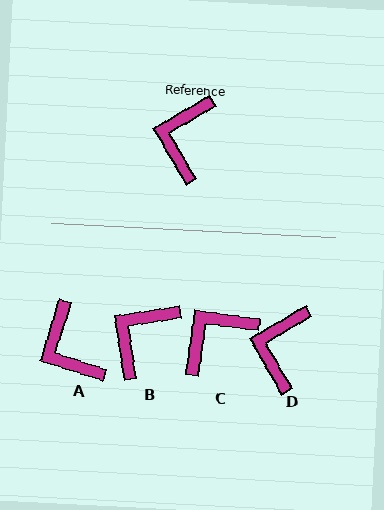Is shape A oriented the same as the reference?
No, it is off by about 43 degrees.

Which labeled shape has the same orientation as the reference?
D.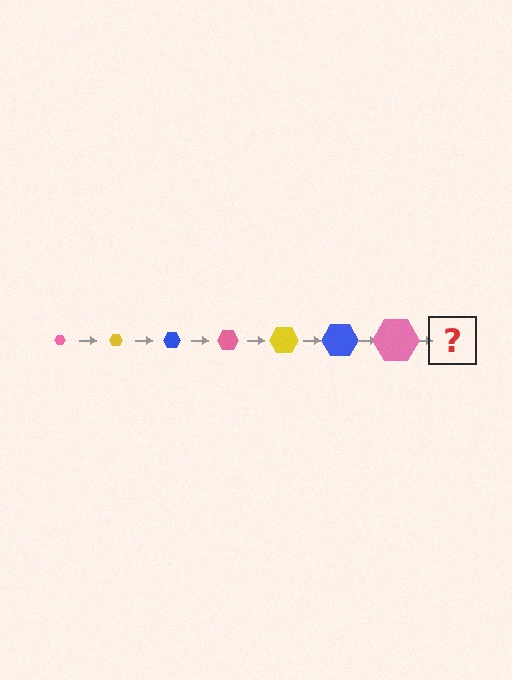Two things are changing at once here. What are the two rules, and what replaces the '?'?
The two rules are that the hexagon grows larger each step and the color cycles through pink, yellow, and blue. The '?' should be a yellow hexagon, larger than the previous one.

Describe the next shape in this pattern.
It should be a yellow hexagon, larger than the previous one.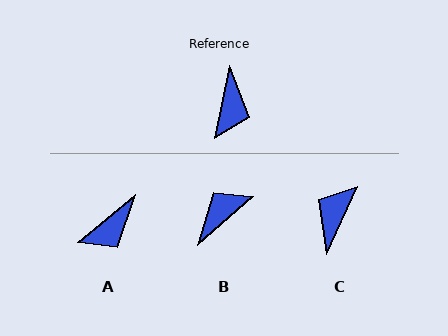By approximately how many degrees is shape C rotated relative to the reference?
Approximately 168 degrees counter-clockwise.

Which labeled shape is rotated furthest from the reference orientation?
C, about 168 degrees away.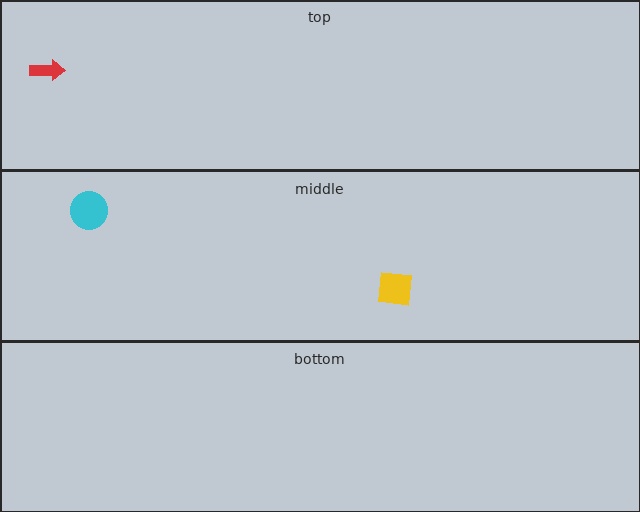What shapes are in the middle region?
The cyan circle, the yellow square.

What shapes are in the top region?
The red arrow.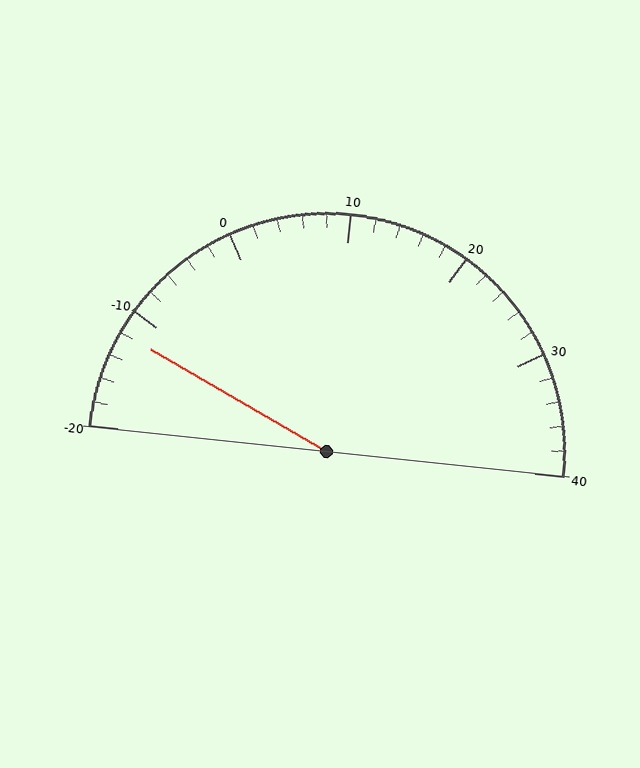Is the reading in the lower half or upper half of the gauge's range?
The reading is in the lower half of the range (-20 to 40).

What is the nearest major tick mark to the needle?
The nearest major tick mark is -10.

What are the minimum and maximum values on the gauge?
The gauge ranges from -20 to 40.